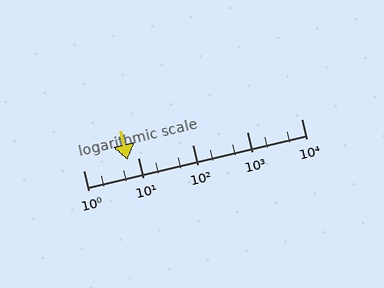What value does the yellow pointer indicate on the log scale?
The pointer indicates approximately 6.6.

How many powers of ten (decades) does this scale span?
The scale spans 4 decades, from 1 to 10000.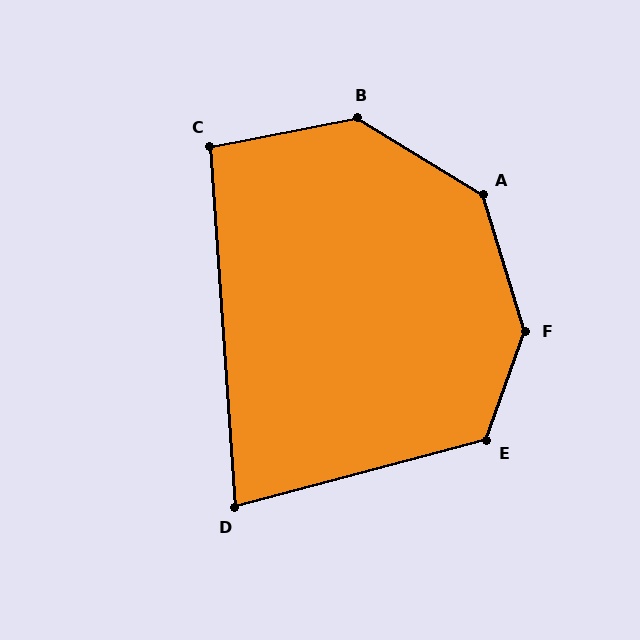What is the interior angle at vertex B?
Approximately 138 degrees (obtuse).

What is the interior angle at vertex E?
Approximately 124 degrees (obtuse).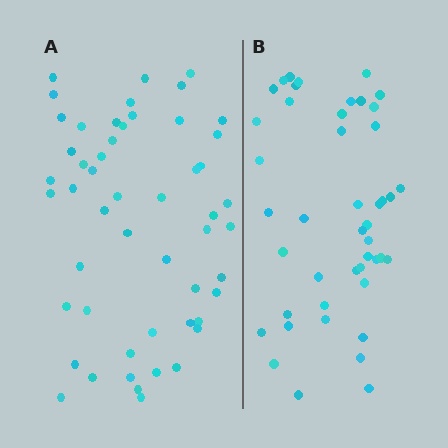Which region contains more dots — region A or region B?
Region A (the left region) has more dots.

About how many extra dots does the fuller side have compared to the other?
Region A has roughly 8 or so more dots than region B.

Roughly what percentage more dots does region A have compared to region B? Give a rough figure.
About 15% more.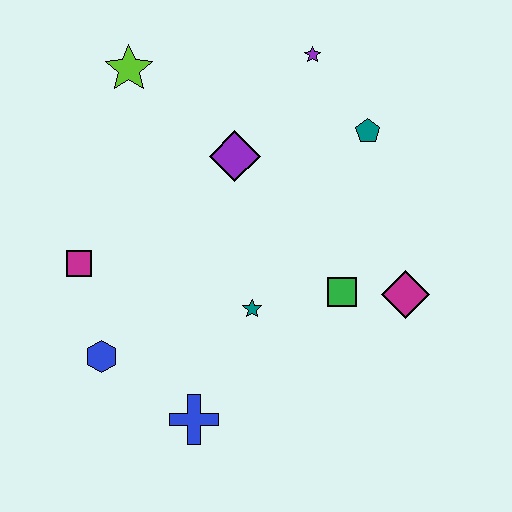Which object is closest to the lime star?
The purple diamond is closest to the lime star.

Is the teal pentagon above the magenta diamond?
Yes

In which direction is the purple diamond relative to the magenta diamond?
The purple diamond is to the left of the magenta diamond.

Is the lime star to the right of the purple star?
No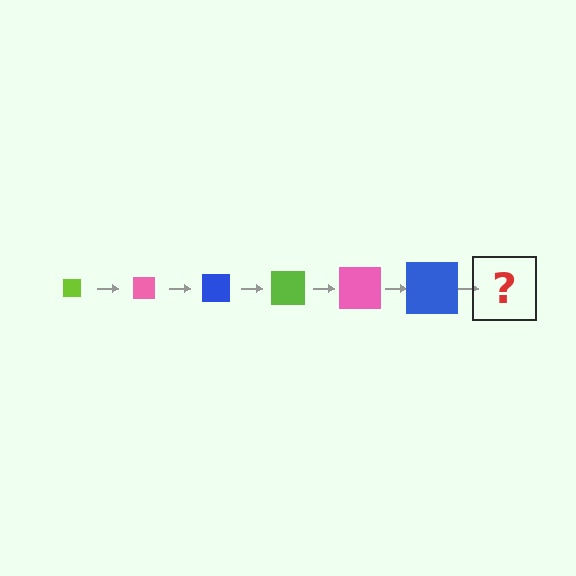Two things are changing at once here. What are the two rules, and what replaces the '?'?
The two rules are that the square grows larger each step and the color cycles through lime, pink, and blue. The '?' should be a lime square, larger than the previous one.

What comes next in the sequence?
The next element should be a lime square, larger than the previous one.